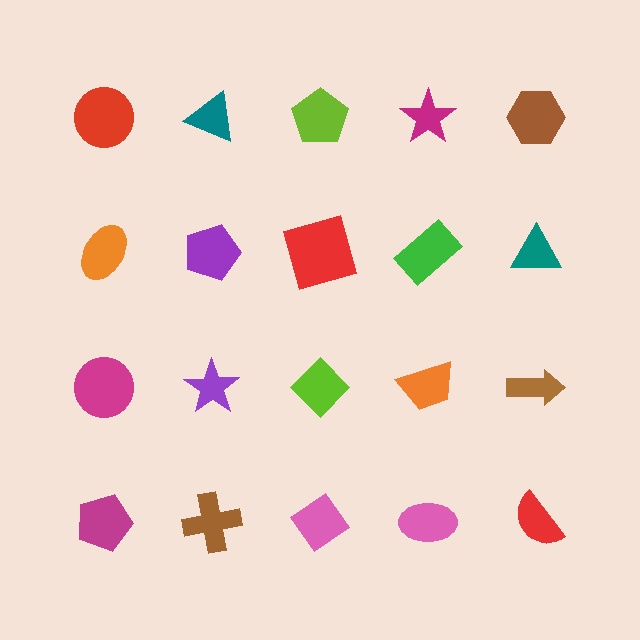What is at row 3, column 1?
A magenta circle.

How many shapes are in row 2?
5 shapes.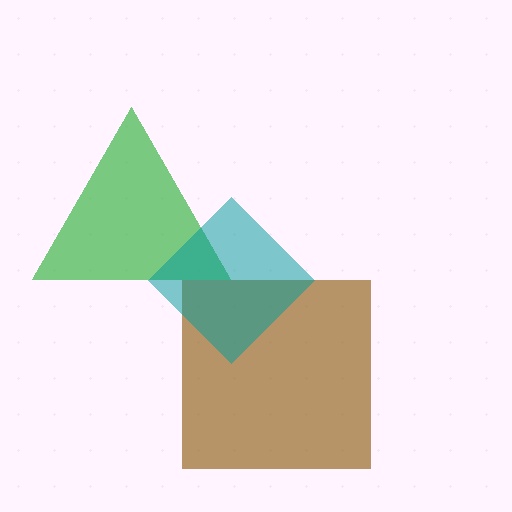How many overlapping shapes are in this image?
There are 3 overlapping shapes in the image.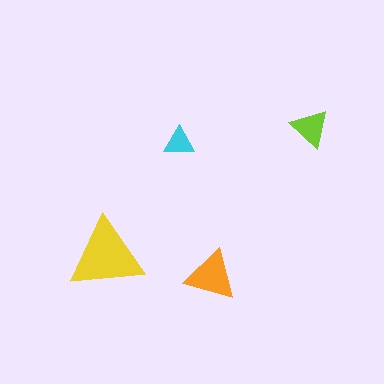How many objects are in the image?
There are 4 objects in the image.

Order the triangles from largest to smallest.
the yellow one, the orange one, the lime one, the cyan one.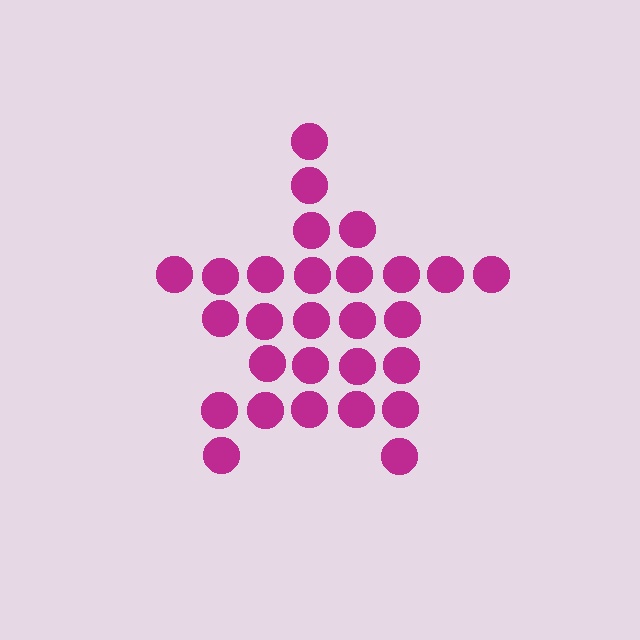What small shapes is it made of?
It is made of small circles.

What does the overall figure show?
The overall figure shows a star.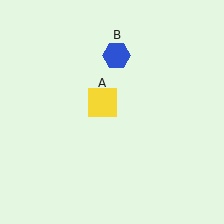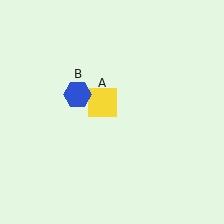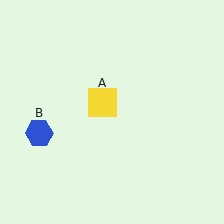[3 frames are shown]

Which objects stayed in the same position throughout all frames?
Yellow square (object A) remained stationary.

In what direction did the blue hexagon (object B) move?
The blue hexagon (object B) moved down and to the left.